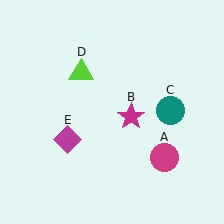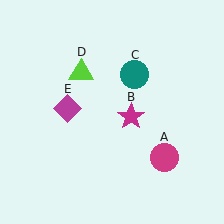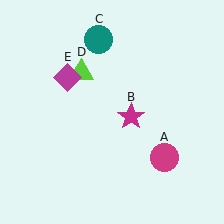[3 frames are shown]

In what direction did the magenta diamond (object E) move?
The magenta diamond (object E) moved up.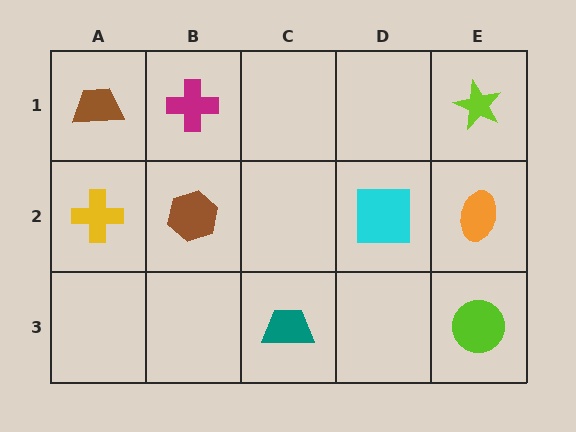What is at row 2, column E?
An orange ellipse.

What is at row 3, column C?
A teal trapezoid.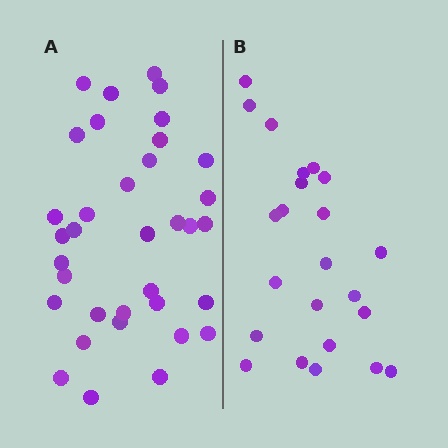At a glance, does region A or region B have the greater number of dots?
Region A (the left region) has more dots.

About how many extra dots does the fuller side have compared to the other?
Region A has roughly 12 or so more dots than region B.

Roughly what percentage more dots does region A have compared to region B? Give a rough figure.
About 50% more.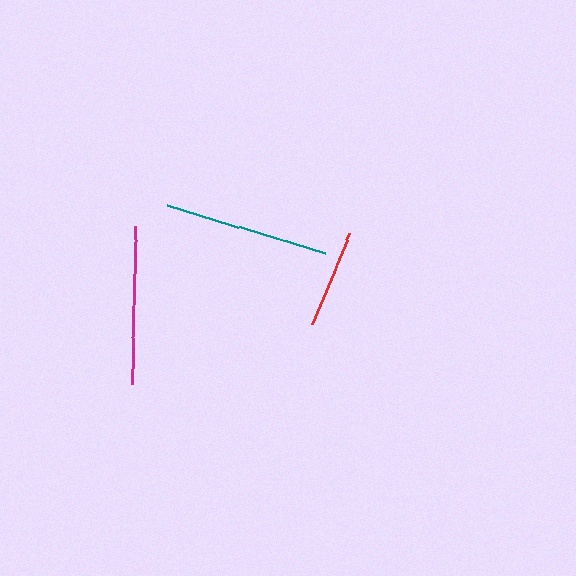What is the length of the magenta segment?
The magenta segment is approximately 158 pixels long.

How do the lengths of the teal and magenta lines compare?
The teal and magenta lines are approximately the same length.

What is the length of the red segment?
The red segment is approximately 97 pixels long.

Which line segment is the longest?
The teal line is the longest at approximately 165 pixels.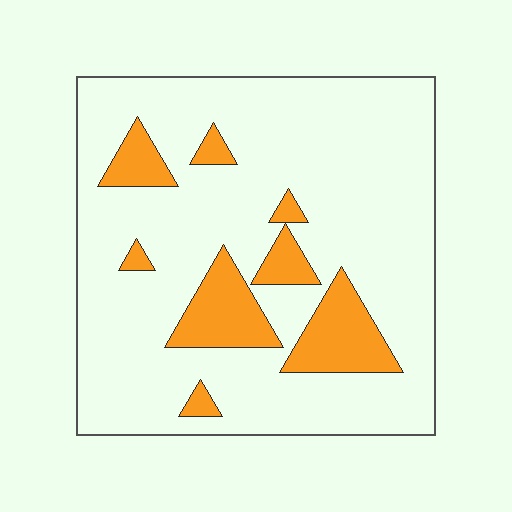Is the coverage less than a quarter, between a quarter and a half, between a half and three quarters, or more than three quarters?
Less than a quarter.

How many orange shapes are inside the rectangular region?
8.